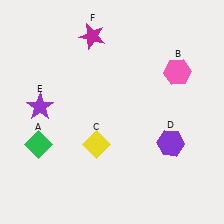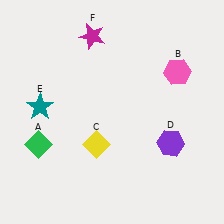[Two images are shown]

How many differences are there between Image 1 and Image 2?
There is 1 difference between the two images.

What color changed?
The star (E) changed from purple in Image 1 to teal in Image 2.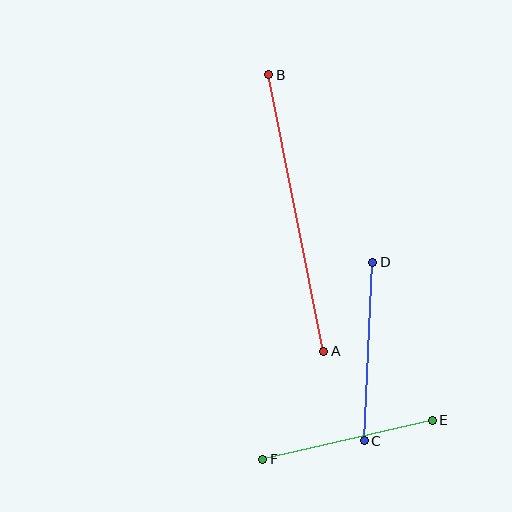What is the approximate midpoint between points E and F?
The midpoint is at approximately (348, 440) pixels.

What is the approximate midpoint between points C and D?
The midpoint is at approximately (369, 352) pixels.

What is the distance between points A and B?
The distance is approximately 282 pixels.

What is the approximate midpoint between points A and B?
The midpoint is at approximately (296, 213) pixels.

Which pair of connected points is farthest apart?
Points A and B are farthest apart.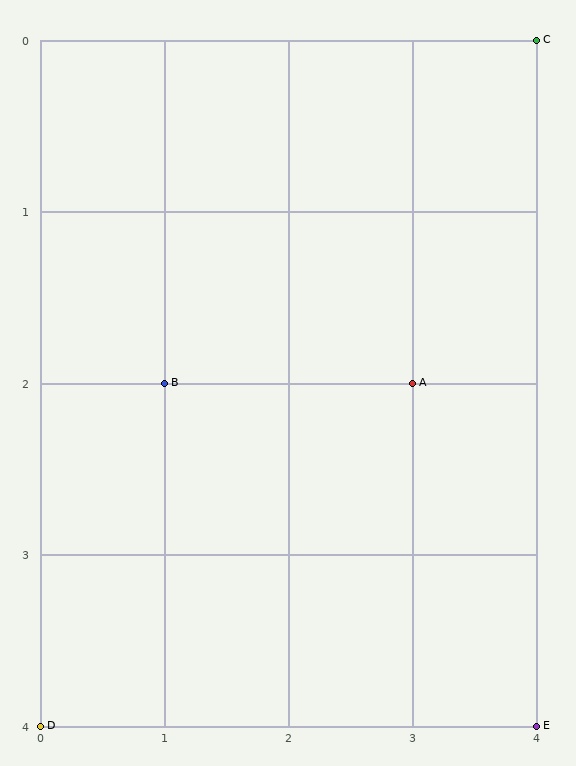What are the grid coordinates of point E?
Point E is at grid coordinates (4, 4).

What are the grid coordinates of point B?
Point B is at grid coordinates (1, 2).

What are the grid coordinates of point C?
Point C is at grid coordinates (4, 0).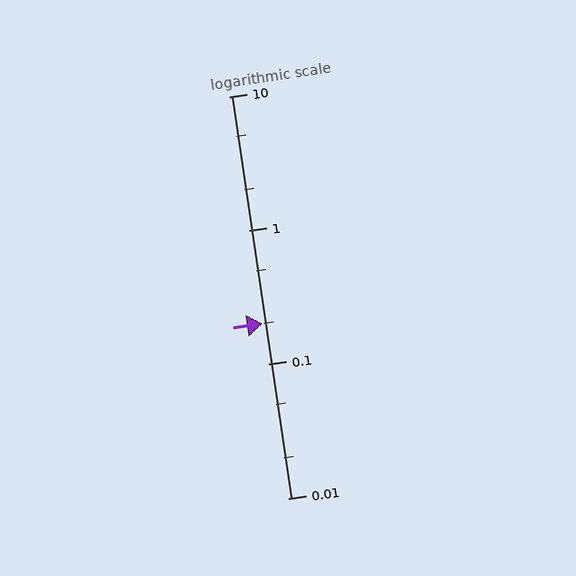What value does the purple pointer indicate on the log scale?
The pointer indicates approximately 0.2.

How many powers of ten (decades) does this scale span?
The scale spans 3 decades, from 0.01 to 10.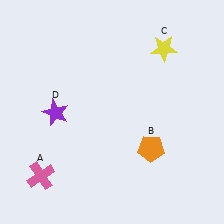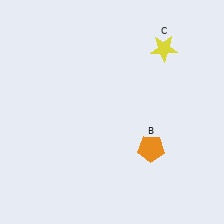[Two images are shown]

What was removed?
The purple star (D), the pink cross (A) were removed in Image 2.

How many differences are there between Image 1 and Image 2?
There are 2 differences between the two images.